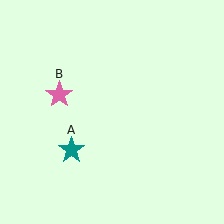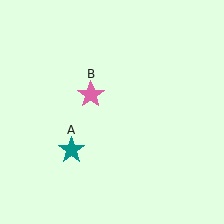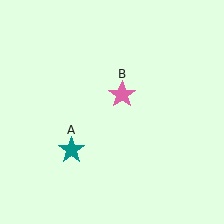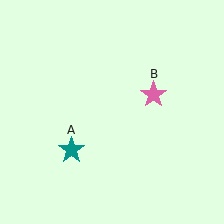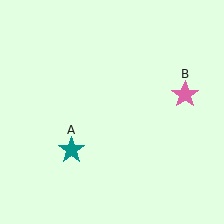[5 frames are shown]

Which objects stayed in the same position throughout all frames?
Teal star (object A) remained stationary.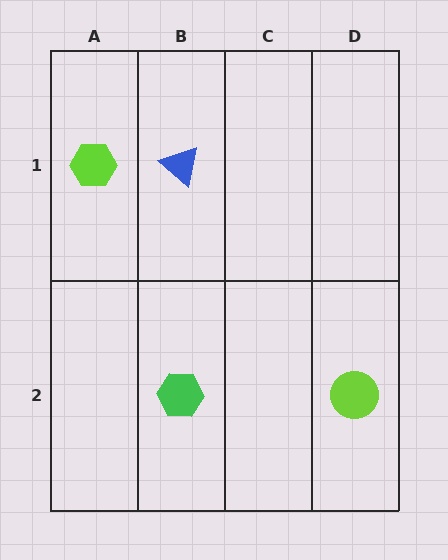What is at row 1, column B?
A blue triangle.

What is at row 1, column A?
A lime hexagon.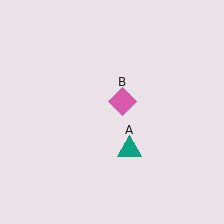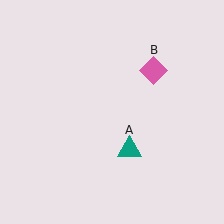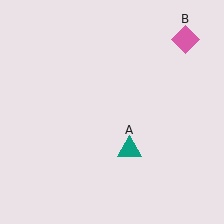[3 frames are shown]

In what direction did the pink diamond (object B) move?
The pink diamond (object B) moved up and to the right.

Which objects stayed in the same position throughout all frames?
Teal triangle (object A) remained stationary.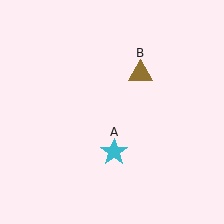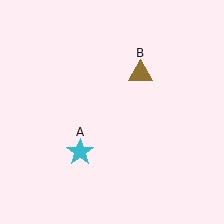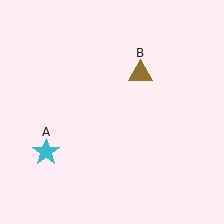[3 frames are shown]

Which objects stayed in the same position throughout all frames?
Brown triangle (object B) remained stationary.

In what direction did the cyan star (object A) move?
The cyan star (object A) moved left.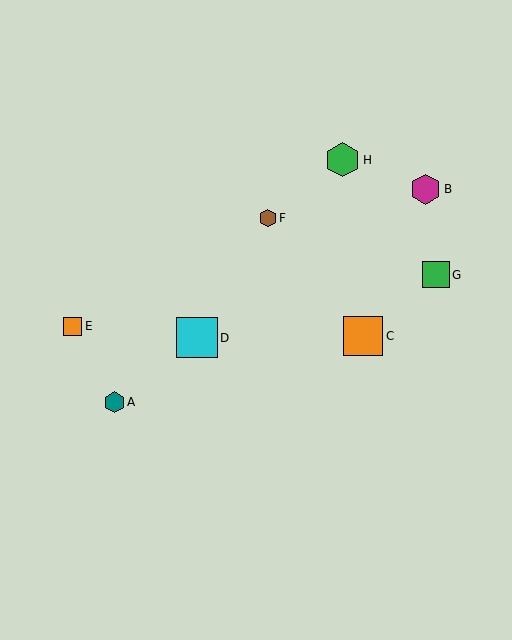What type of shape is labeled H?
Shape H is a green hexagon.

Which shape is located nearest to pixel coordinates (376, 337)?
The orange square (labeled C) at (363, 336) is nearest to that location.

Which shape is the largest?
The cyan square (labeled D) is the largest.